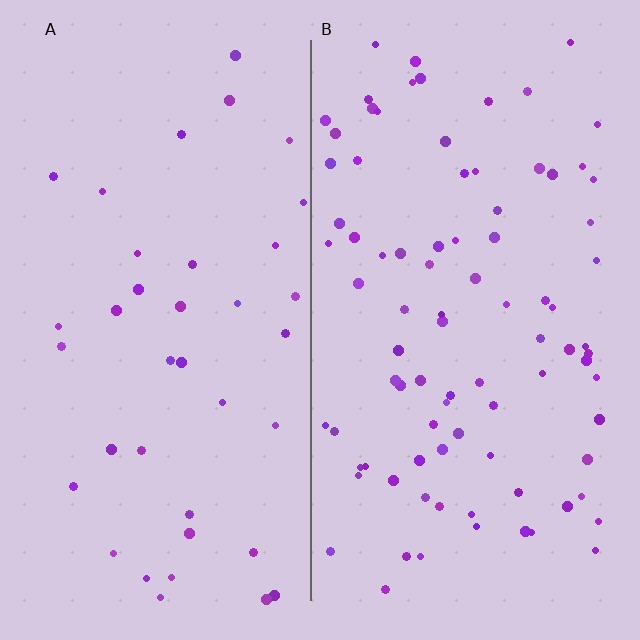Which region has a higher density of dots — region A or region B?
B (the right).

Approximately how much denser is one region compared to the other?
Approximately 2.3× — region B over region A.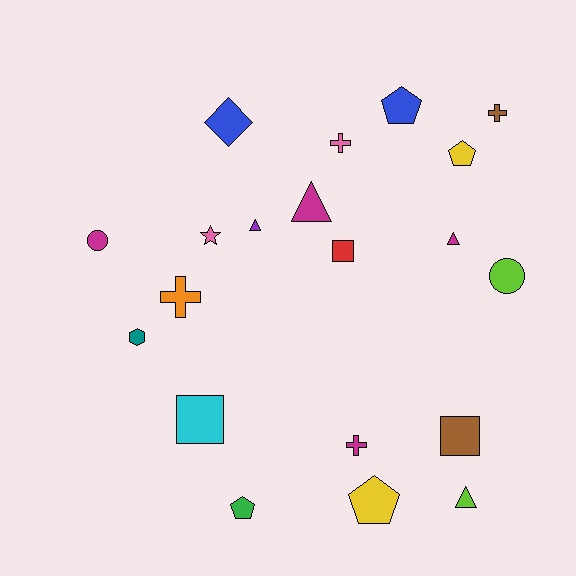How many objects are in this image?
There are 20 objects.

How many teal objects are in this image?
There is 1 teal object.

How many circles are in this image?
There are 2 circles.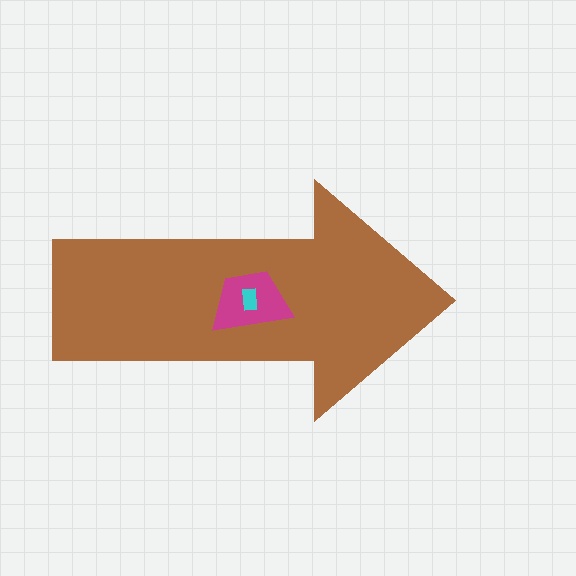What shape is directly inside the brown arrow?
The magenta trapezoid.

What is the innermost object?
The cyan rectangle.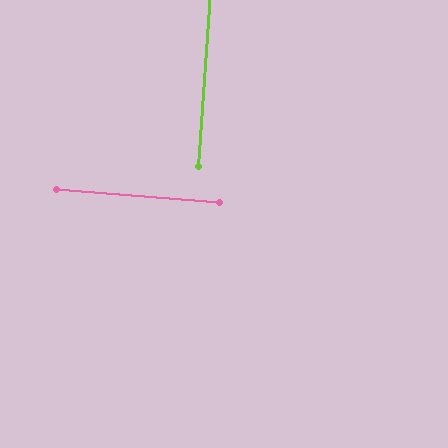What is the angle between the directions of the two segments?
Approximately 90 degrees.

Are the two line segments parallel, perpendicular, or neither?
Perpendicular — they meet at approximately 90°.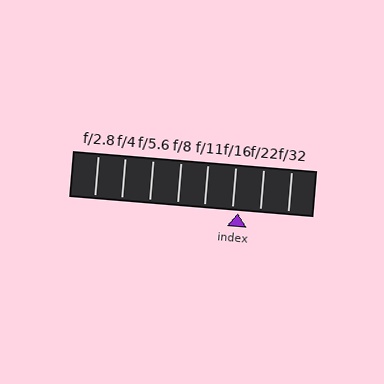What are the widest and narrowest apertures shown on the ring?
The widest aperture shown is f/2.8 and the narrowest is f/32.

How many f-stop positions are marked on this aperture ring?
There are 8 f-stop positions marked.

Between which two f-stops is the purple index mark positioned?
The index mark is between f/16 and f/22.